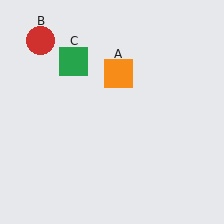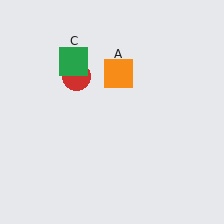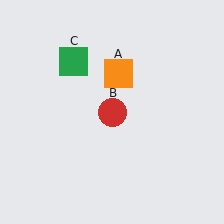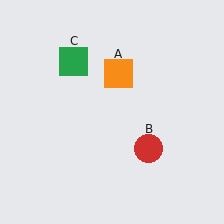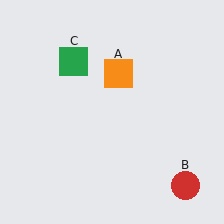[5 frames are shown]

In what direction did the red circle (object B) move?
The red circle (object B) moved down and to the right.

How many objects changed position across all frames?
1 object changed position: red circle (object B).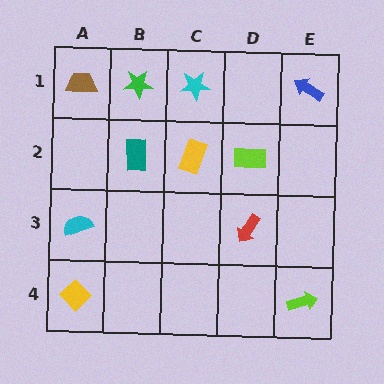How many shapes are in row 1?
4 shapes.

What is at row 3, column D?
A red arrow.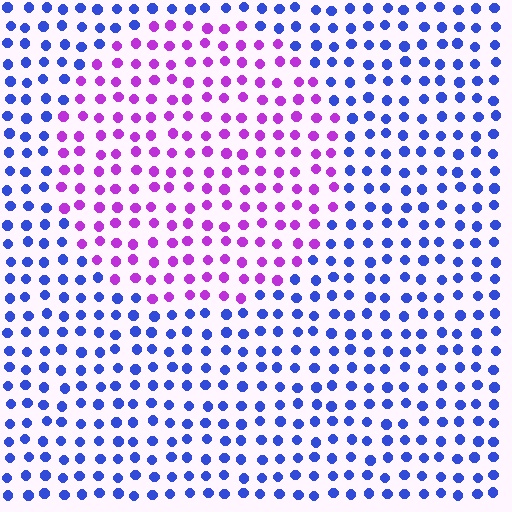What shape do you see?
I see a circle.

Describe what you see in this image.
The image is filled with small blue elements in a uniform arrangement. A circle-shaped region is visible where the elements are tinted to a slightly different hue, forming a subtle color boundary.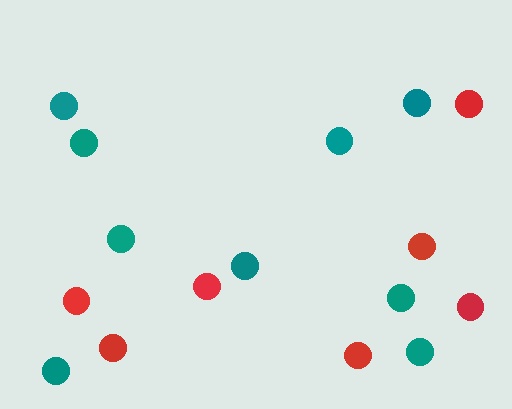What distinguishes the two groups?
There are 2 groups: one group of red circles (7) and one group of teal circles (9).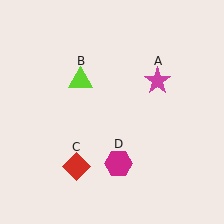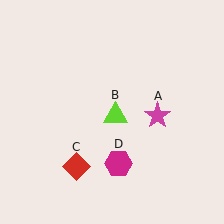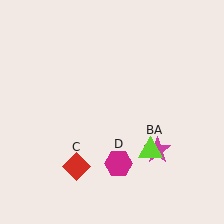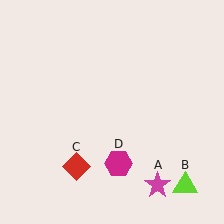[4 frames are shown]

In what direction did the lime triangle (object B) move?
The lime triangle (object B) moved down and to the right.